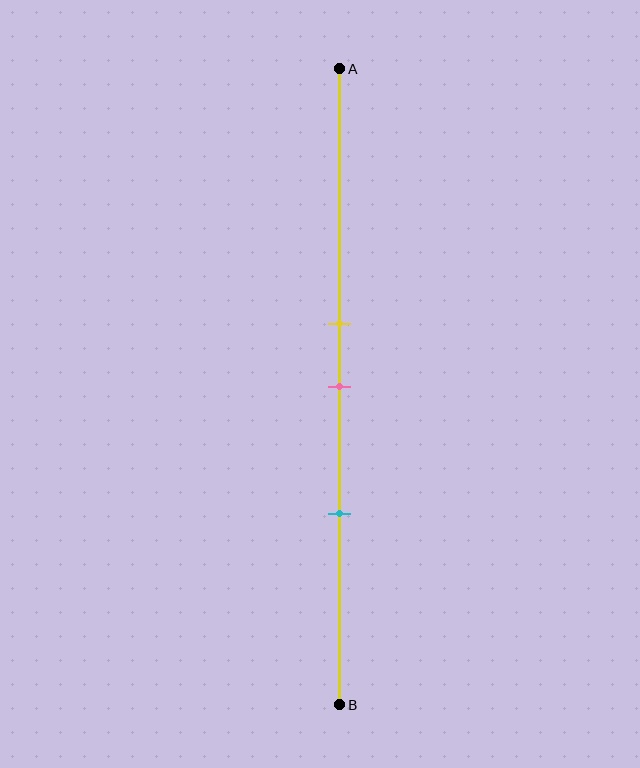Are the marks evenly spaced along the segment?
Yes, the marks are approximately evenly spaced.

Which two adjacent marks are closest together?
The yellow and pink marks are the closest adjacent pair.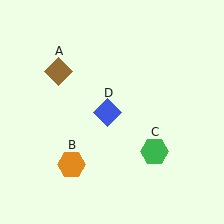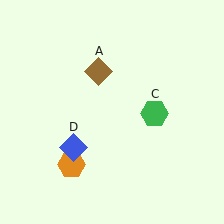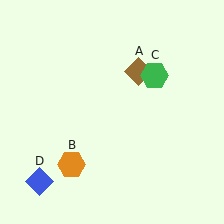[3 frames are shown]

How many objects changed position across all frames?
3 objects changed position: brown diamond (object A), green hexagon (object C), blue diamond (object D).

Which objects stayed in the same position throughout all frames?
Orange hexagon (object B) remained stationary.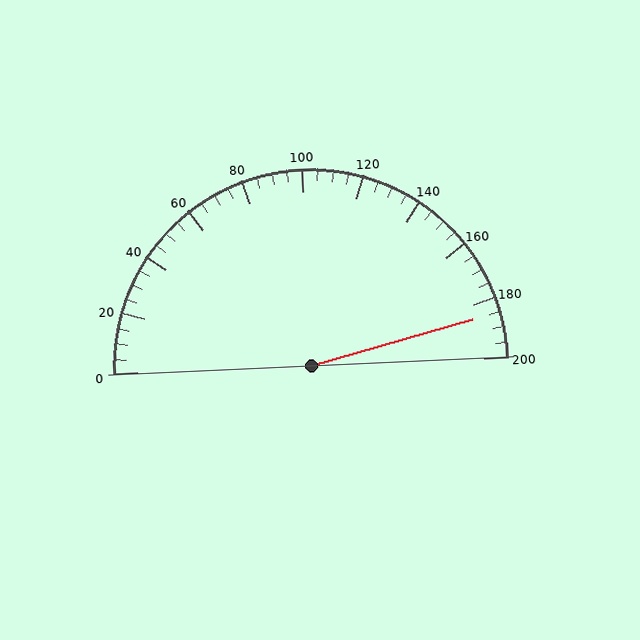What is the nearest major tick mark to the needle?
The nearest major tick mark is 180.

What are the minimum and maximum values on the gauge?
The gauge ranges from 0 to 200.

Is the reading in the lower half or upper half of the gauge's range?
The reading is in the upper half of the range (0 to 200).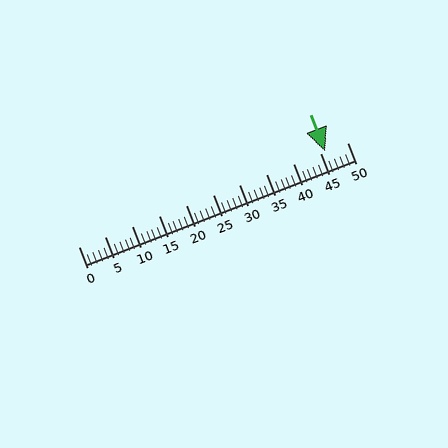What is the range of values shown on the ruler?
The ruler shows values from 0 to 50.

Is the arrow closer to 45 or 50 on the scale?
The arrow is closer to 45.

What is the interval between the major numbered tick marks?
The major tick marks are spaced 5 units apart.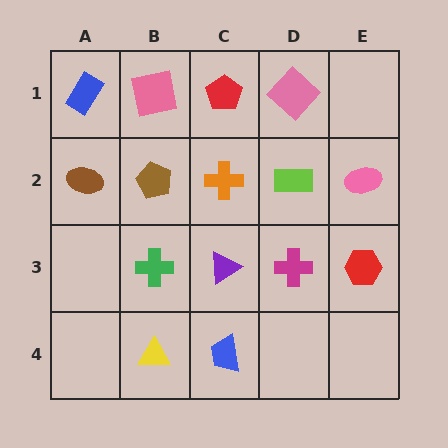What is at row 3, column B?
A green cross.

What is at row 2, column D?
A lime rectangle.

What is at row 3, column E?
A red hexagon.